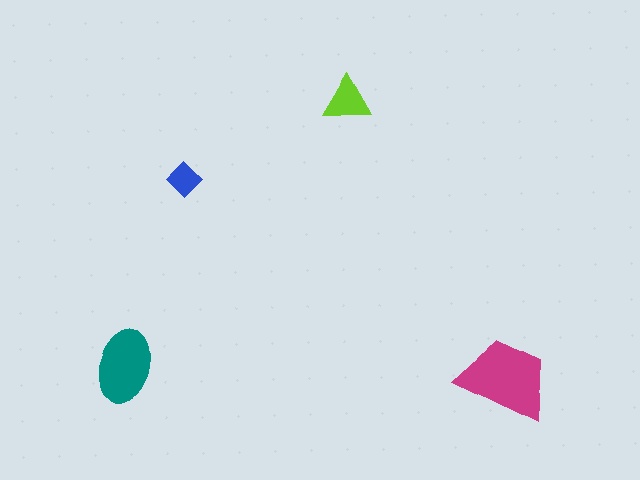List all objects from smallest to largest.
The blue diamond, the lime triangle, the teal ellipse, the magenta trapezoid.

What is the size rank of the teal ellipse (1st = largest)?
2nd.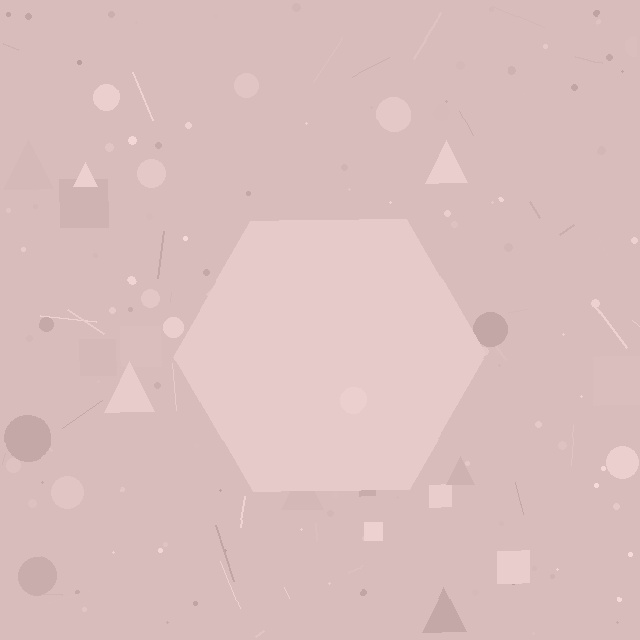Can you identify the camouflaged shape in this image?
The camouflaged shape is a hexagon.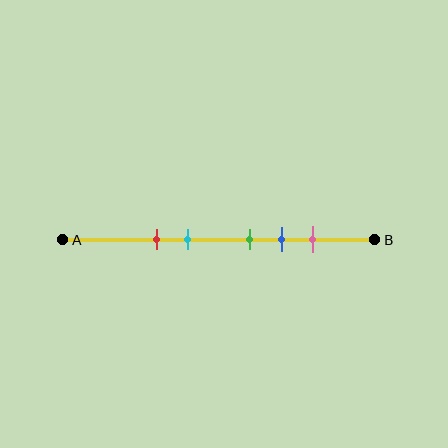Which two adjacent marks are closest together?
The green and blue marks are the closest adjacent pair.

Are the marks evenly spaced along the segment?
No, the marks are not evenly spaced.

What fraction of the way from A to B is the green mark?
The green mark is approximately 60% (0.6) of the way from A to B.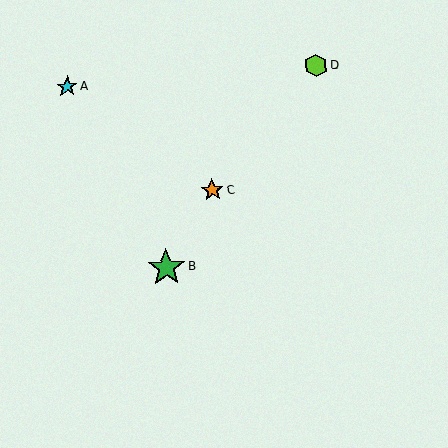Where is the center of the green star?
The center of the green star is at (166, 268).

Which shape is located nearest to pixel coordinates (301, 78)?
The lime hexagon (labeled D) at (316, 66) is nearest to that location.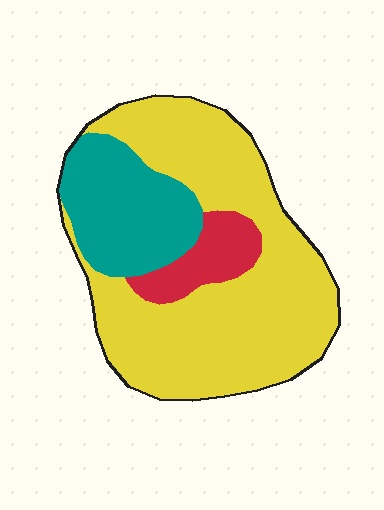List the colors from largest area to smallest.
From largest to smallest: yellow, teal, red.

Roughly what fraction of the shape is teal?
Teal covers 23% of the shape.